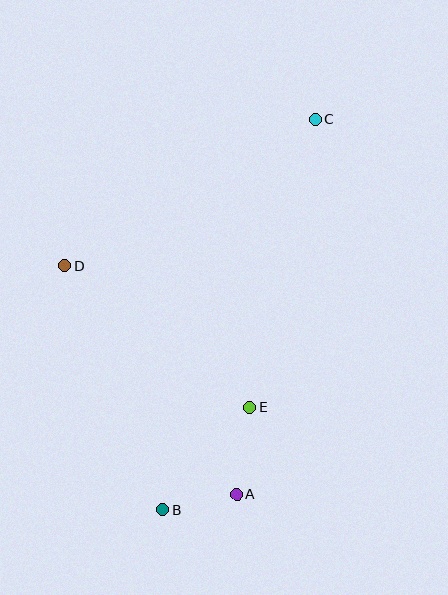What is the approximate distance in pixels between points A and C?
The distance between A and C is approximately 383 pixels.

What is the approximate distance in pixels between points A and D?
The distance between A and D is approximately 286 pixels.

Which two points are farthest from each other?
Points B and C are farthest from each other.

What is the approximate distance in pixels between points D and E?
The distance between D and E is approximately 233 pixels.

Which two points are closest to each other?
Points A and B are closest to each other.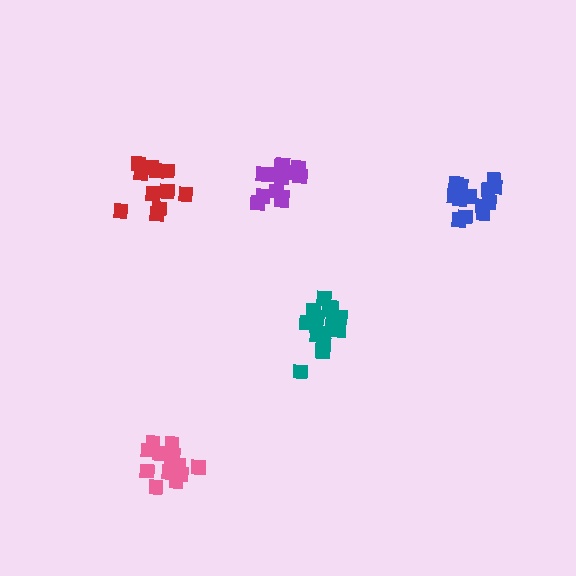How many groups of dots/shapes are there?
There are 5 groups.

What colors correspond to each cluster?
The clusters are colored: red, pink, purple, teal, blue.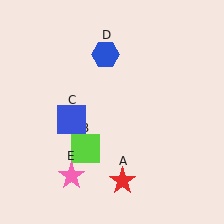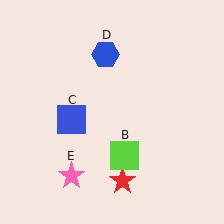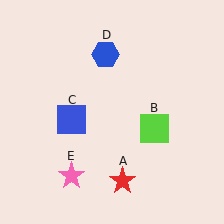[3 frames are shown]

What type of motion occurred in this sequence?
The lime square (object B) rotated counterclockwise around the center of the scene.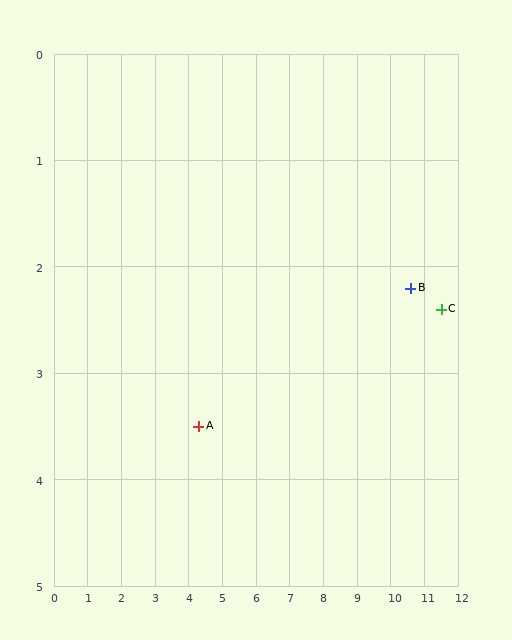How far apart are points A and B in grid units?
Points A and B are about 6.4 grid units apart.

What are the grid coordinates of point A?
Point A is at approximately (4.3, 3.5).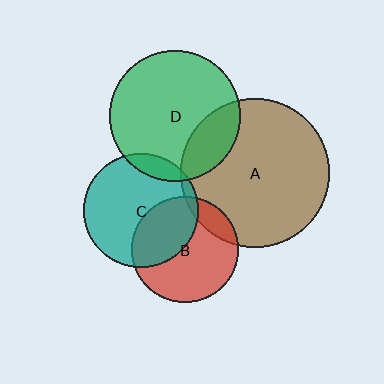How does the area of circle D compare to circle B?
Approximately 1.5 times.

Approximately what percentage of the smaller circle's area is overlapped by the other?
Approximately 10%.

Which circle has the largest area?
Circle A (brown).